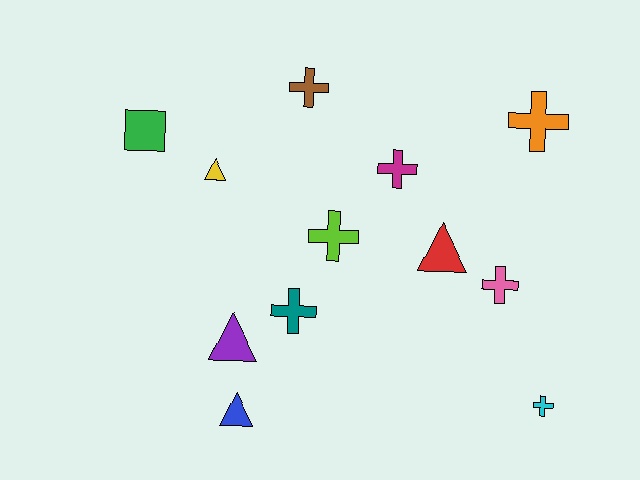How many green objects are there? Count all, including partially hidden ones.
There is 1 green object.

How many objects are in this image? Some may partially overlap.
There are 12 objects.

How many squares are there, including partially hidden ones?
There is 1 square.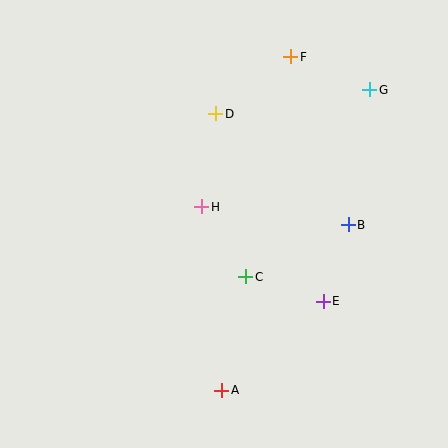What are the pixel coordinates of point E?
Point E is at (323, 301).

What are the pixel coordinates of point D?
Point D is at (216, 114).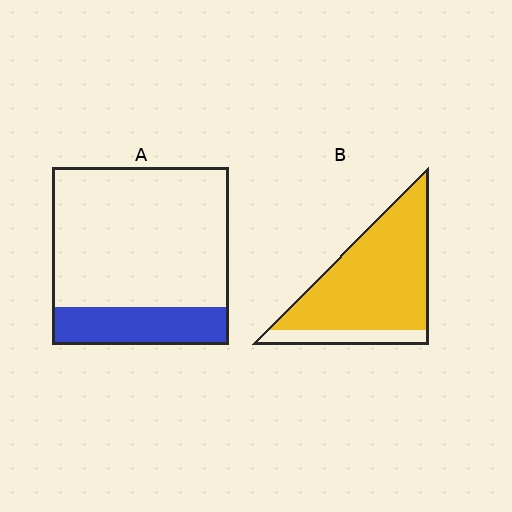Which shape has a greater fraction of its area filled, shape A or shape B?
Shape B.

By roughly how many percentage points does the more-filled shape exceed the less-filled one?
By roughly 65 percentage points (B over A).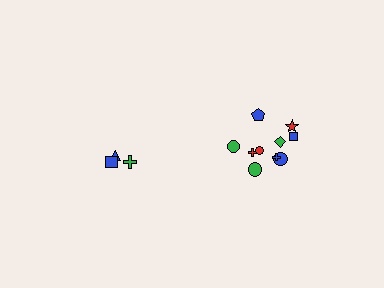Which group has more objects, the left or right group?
The right group.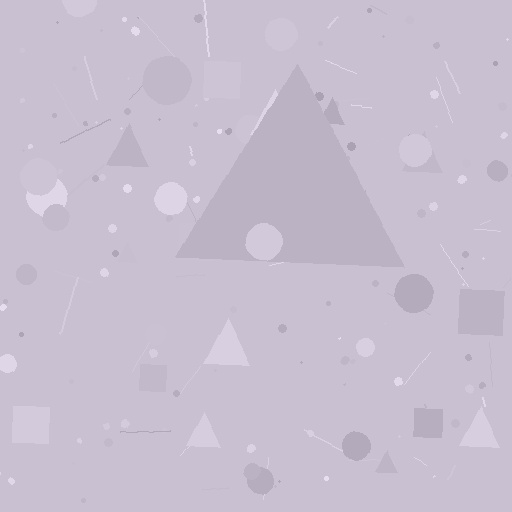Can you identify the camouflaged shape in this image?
The camouflaged shape is a triangle.